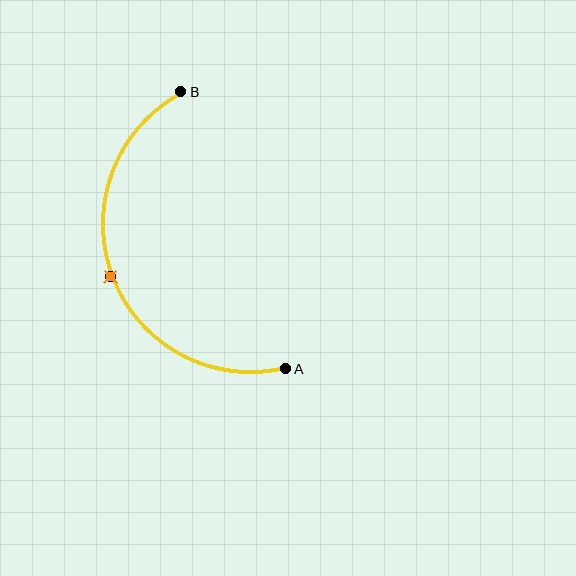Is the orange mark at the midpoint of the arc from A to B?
Yes. The orange mark lies on the arc at equal arc-length from both A and B — it is the arc midpoint.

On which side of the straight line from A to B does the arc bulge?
The arc bulges to the left of the straight line connecting A and B.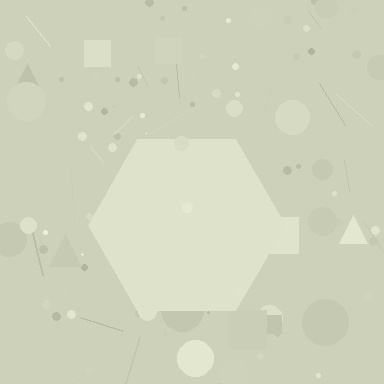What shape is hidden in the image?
A hexagon is hidden in the image.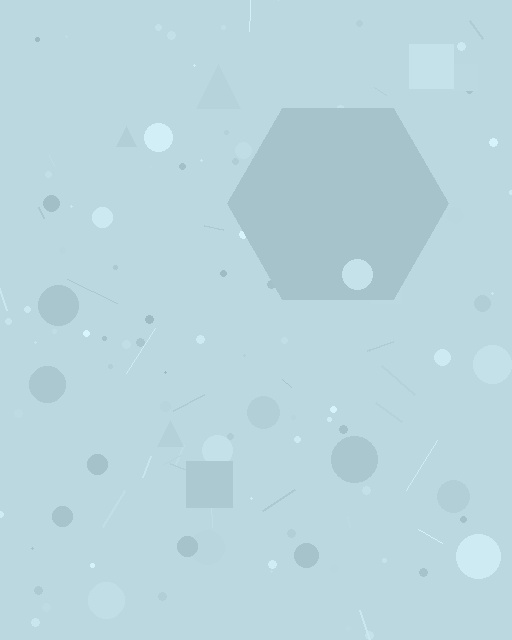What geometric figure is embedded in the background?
A hexagon is embedded in the background.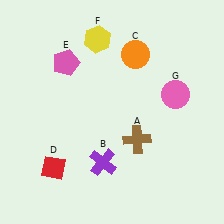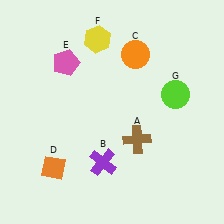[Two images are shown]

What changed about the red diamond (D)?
In Image 1, D is red. In Image 2, it changed to orange.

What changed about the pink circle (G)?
In Image 1, G is pink. In Image 2, it changed to lime.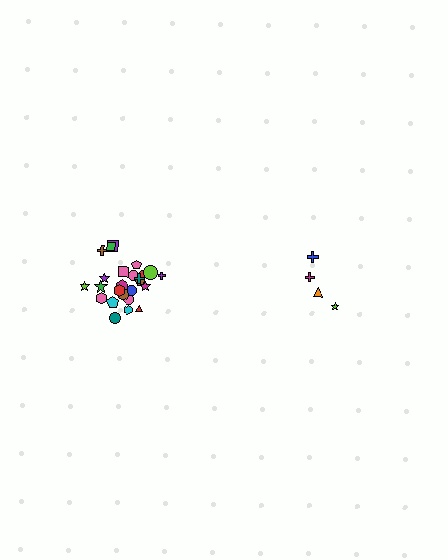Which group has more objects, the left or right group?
The left group.